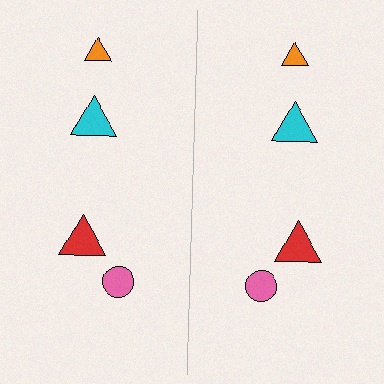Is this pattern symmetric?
Yes, this pattern has bilateral (reflection) symmetry.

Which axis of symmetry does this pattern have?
The pattern has a vertical axis of symmetry running through the center of the image.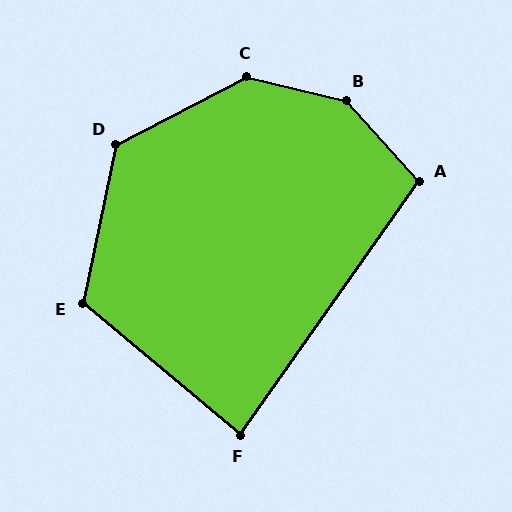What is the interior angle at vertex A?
Approximately 103 degrees (obtuse).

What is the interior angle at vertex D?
Approximately 129 degrees (obtuse).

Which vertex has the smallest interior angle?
F, at approximately 85 degrees.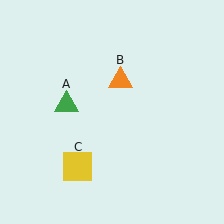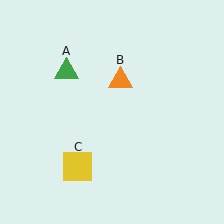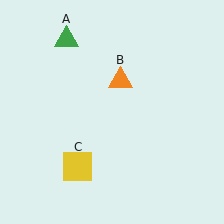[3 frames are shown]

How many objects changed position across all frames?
1 object changed position: green triangle (object A).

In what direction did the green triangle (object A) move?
The green triangle (object A) moved up.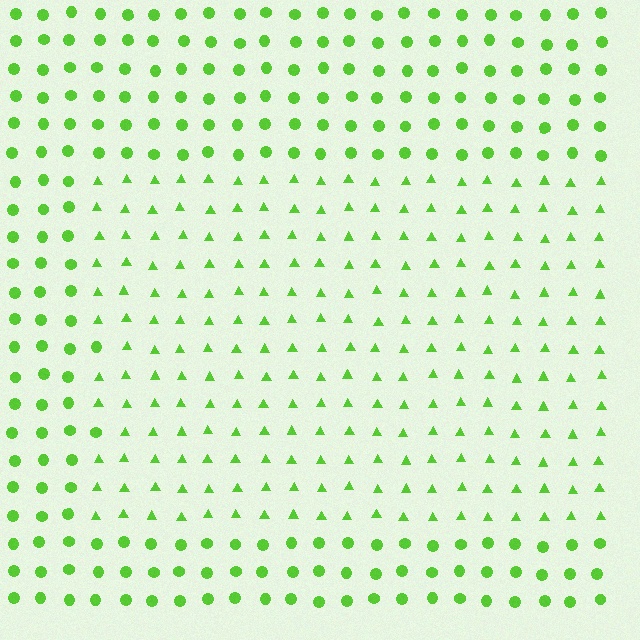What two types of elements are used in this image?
The image uses triangles inside the rectangle region and circles outside it.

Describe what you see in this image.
The image is filled with small lime elements arranged in a uniform grid. A rectangle-shaped region contains triangles, while the surrounding area contains circles. The boundary is defined purely by the change in element shape.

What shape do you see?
I see a rectangle.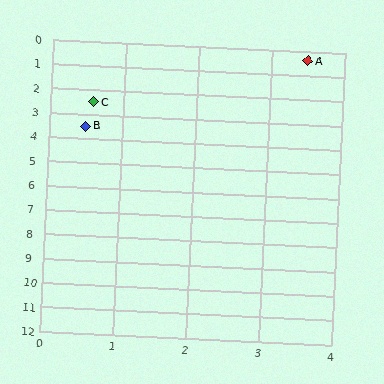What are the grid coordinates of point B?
Point B is at approximately (0.5, 3.5).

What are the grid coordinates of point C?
Point C is at approximately (0.6, 2.5).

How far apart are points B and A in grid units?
Points B and A are about 4.3 grid units apart.